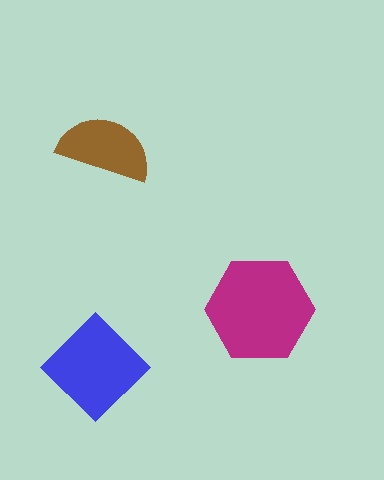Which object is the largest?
The magenta hexagon.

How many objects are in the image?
There are 3 objects in the image.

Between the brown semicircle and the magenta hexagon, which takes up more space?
The magenta hexagon.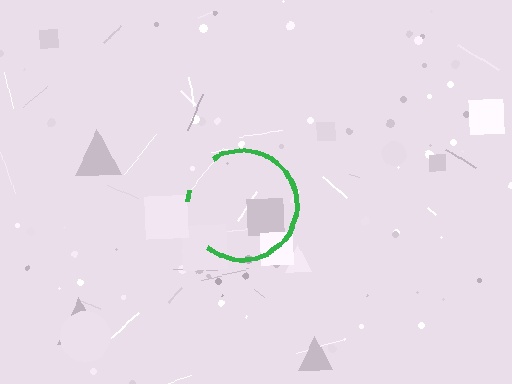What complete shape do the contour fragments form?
The contour fragments form a circle.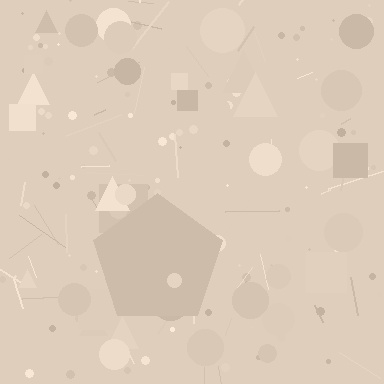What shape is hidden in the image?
A pentagon is hidden in the image.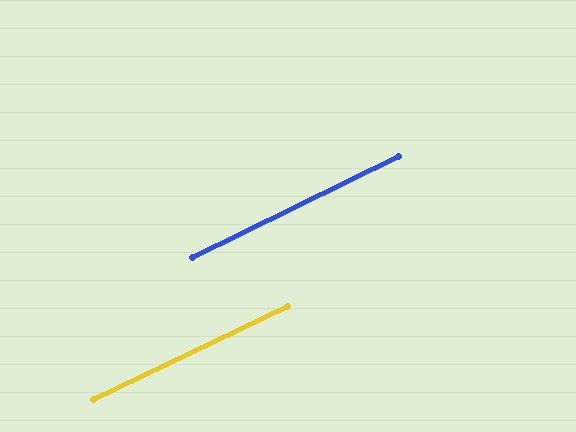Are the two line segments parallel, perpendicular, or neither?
Parallel — their directions differ by only 0.5°.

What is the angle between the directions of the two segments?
Approximately 1 degree.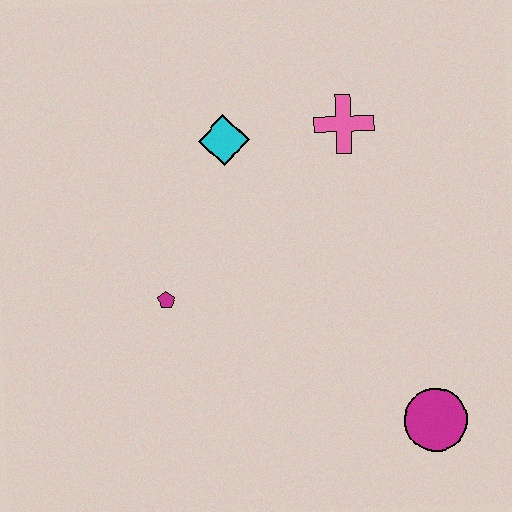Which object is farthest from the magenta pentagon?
The magenta circle is farthest from the magenta pentagon.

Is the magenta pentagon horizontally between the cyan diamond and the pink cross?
No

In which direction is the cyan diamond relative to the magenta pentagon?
The cyan diamond is above the magenta pentagon.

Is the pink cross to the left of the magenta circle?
Yes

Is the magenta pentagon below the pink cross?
Yes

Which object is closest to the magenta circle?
The magenta pentagon is closest to the magenta circle.